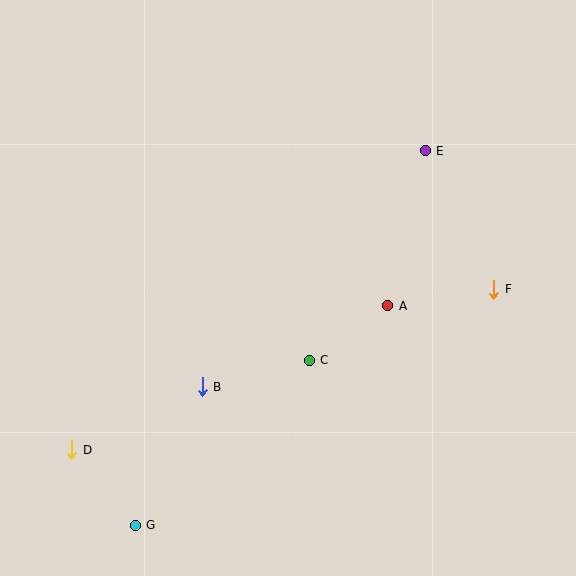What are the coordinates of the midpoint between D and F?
The midpoint between D and F is at (283, 369).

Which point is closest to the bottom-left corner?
Point G is closest to the bottom-left corner.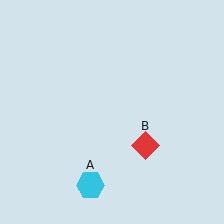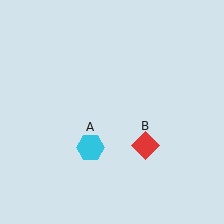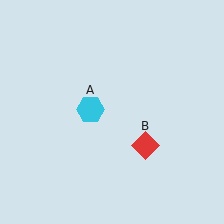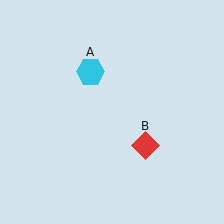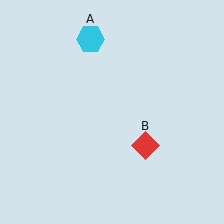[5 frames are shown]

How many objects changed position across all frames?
1 object changed position: cyan hexagon (object A).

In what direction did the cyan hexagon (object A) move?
The cyan hexagon (object A) moved up.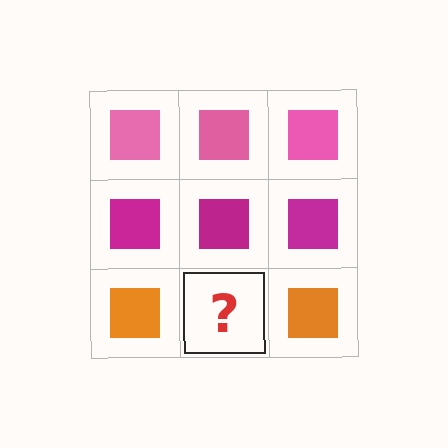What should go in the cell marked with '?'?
The missing cell should contain an orange square.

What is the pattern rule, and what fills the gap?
The rule is that each row has a consistent color. The gap should be filled with an orange square.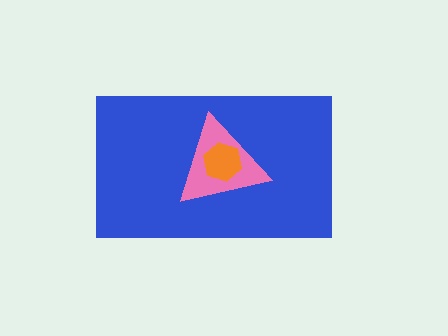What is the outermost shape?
The blue rectangle.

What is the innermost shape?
The orange hexagon.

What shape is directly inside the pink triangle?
The orange hexagon.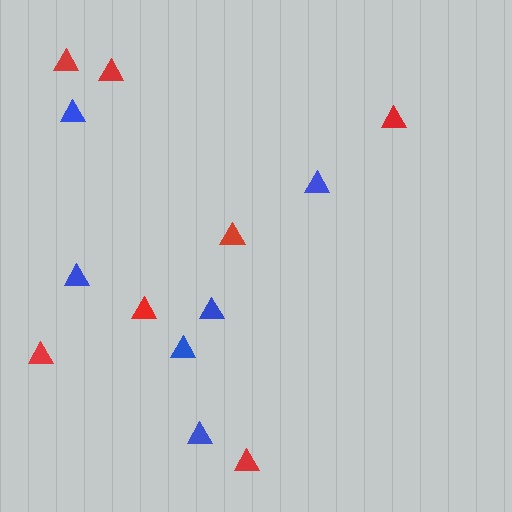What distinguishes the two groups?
There are 2 groups: one group of blue triangles (6) and one group of red triangles (7).